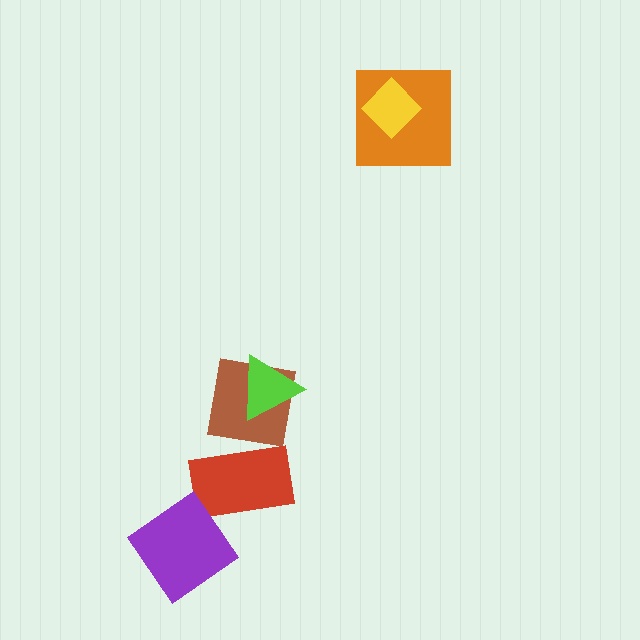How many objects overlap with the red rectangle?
0 objects overlap with the red rectangle.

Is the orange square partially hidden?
Yes, it is partially covered by another shape.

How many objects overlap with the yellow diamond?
1 object overlaps with the yellow diamond.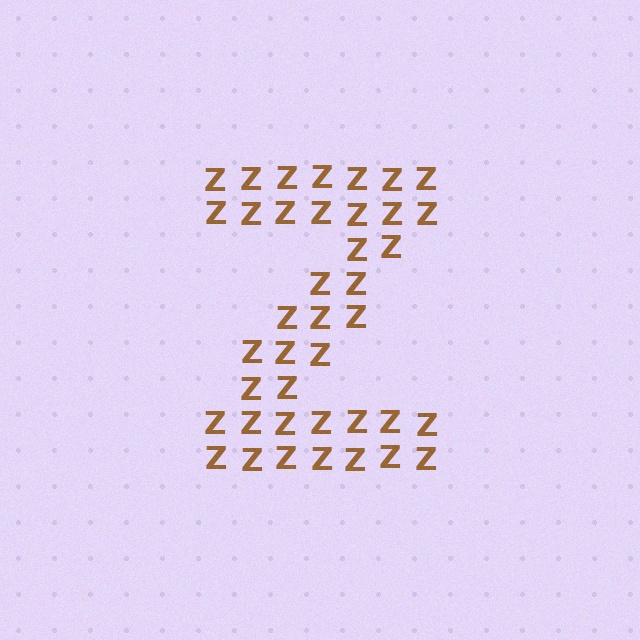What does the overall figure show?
The overall figure shows the letter Z.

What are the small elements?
The small elements are letter Z's.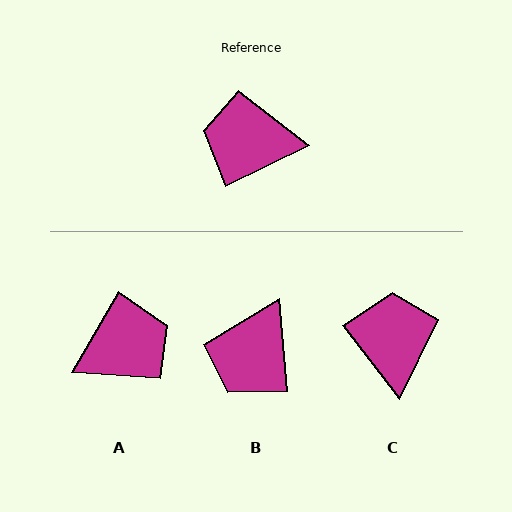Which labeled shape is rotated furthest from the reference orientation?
A, about 146 degrees away.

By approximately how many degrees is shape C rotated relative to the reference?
Approximately 78 degrees clockwise.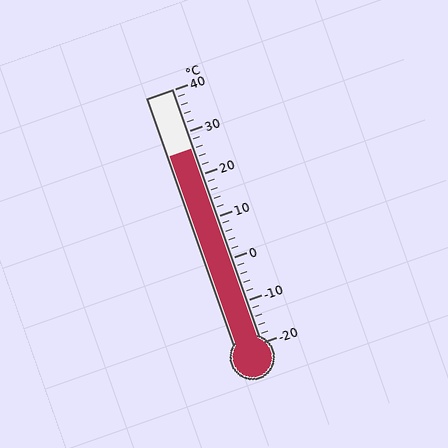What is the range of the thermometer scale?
The thermometer scale ranges from -20°C to 40°C.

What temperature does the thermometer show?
The thermometer shows approximately 26°C.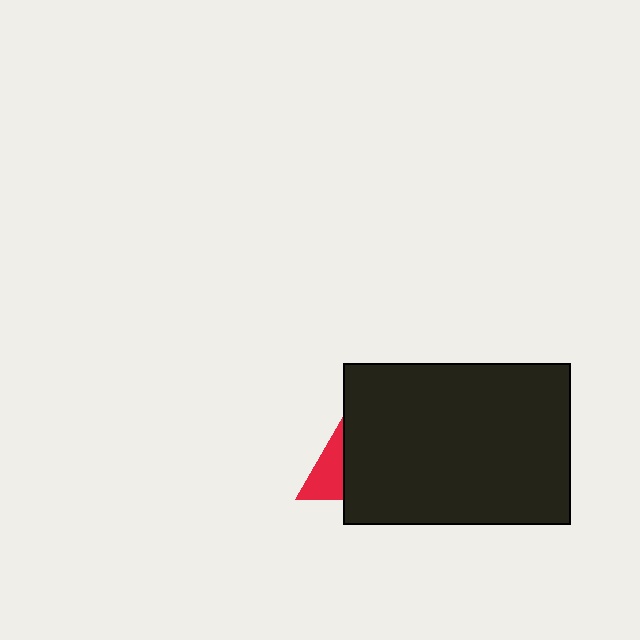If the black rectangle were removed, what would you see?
You would see the complete red triangle.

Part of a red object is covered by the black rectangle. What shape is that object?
It is a triangle.